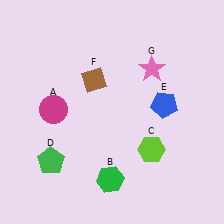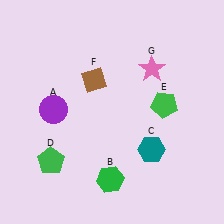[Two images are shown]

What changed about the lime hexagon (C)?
In Image 1, C is lime. In Image 2, it changed to teal.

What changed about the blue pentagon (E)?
In Image 1, E is blue. In Image 2, it changed to green.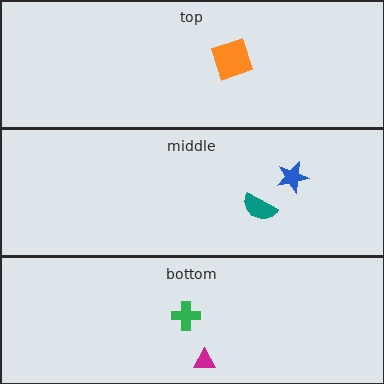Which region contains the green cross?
The bottom region.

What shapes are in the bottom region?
The green cross, the magenta triangle.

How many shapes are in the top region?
1.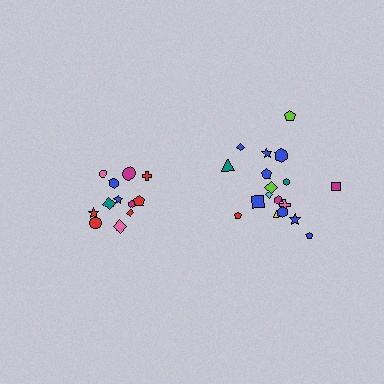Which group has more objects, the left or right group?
The right group.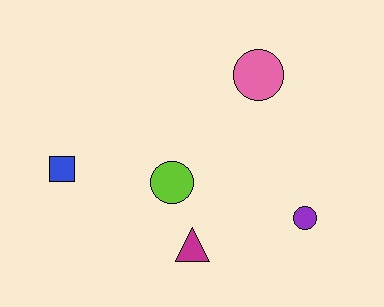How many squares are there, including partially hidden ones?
There is 1 square.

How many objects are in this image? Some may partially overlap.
There are 5 objects.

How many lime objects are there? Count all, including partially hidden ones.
There is 1 lime object.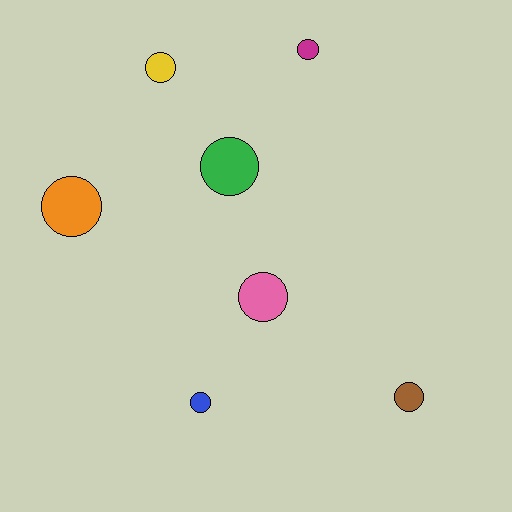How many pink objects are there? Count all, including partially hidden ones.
There is 1 pink object.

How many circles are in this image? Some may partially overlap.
There are 7 circles.